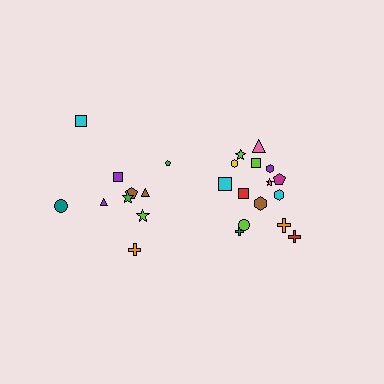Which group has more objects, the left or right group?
The right group.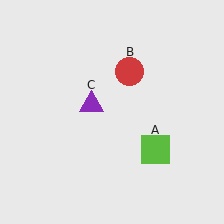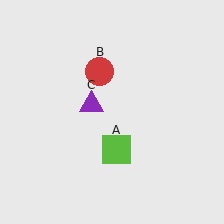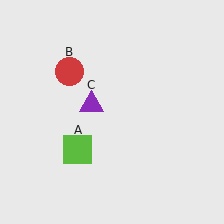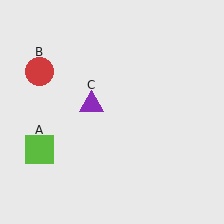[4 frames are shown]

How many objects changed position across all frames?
2 objects changed position: lime square (object A), red circle (object B).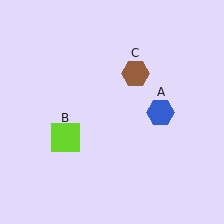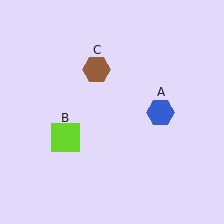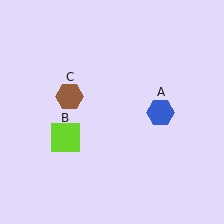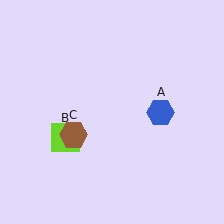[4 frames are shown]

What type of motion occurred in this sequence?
The brown hexagon (object C) rotated counterclockwise around the center of the scene.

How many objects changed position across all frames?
1 object changed position: brown hexagon (object C).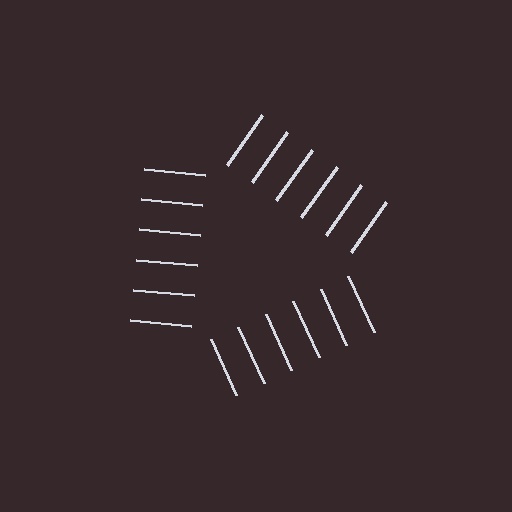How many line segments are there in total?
18 — 6 along each of the 3 edges.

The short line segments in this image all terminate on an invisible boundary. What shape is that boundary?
An illusory triangle — the line segments terminate on its edges but no continuous stroke is drawn.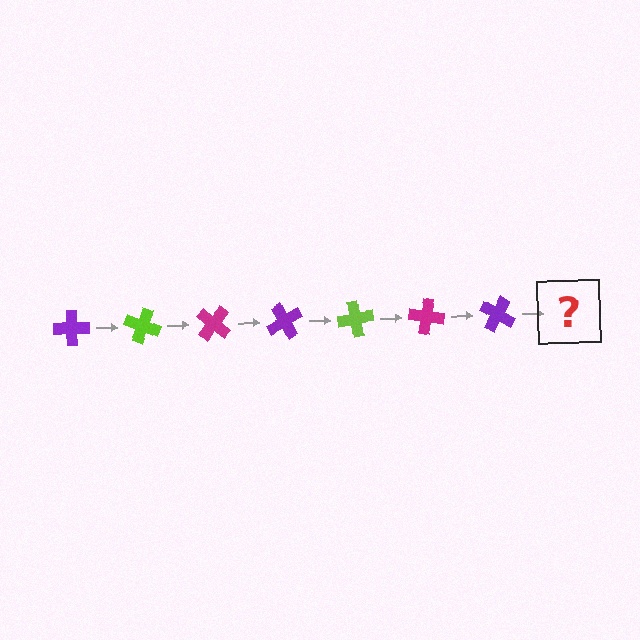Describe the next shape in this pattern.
It should be a lime cross, rotated 140 degrees from the start.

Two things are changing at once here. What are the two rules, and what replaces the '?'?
The two rules are that it rotates 20 degrees each step and the color cycles through purple, lime, and magenta. The '?' should be a lime cross, rotated 140 degrees from the start.